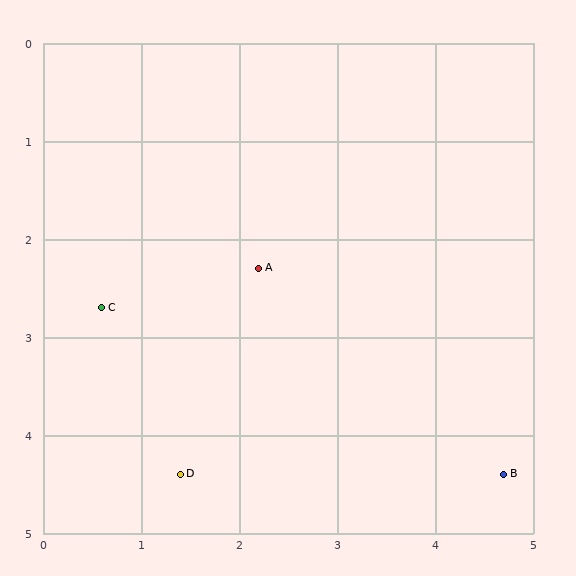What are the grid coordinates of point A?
Point A is at approximately (2.2, 2.3).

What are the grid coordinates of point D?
Point D is at approximately (1.4, 4.4).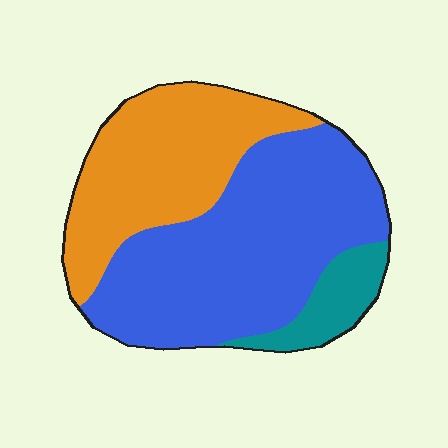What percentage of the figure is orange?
Orange takes up between a quarter and a half of the figure.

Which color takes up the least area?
Teal, at roughly 10%.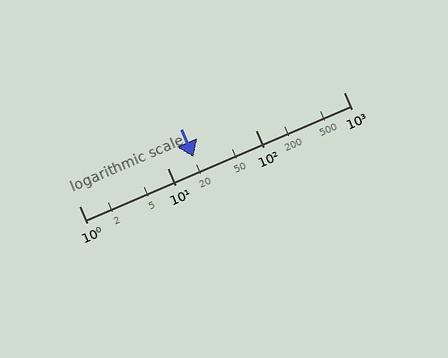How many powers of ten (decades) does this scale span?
The scale spans 3 decades, from 1 to 1000.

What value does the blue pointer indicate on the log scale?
The pointer indicates approximately 20.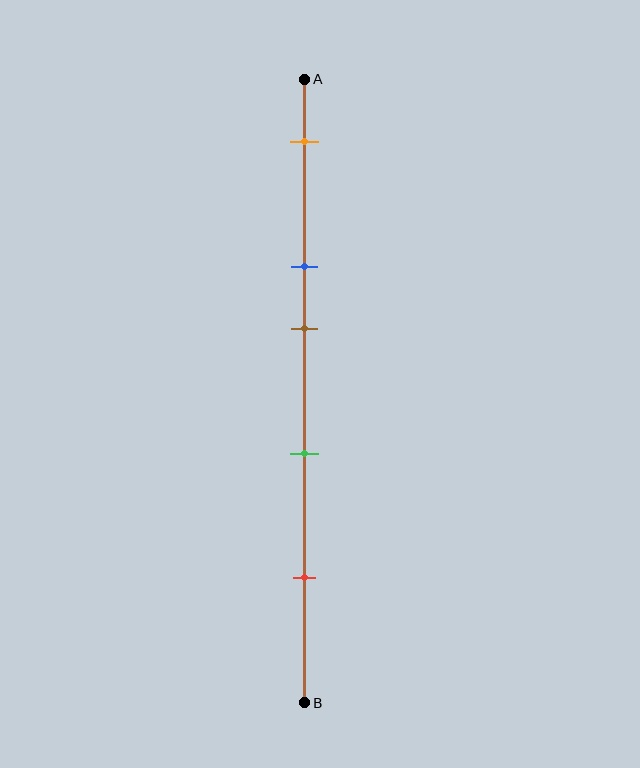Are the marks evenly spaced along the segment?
No, the marks are not evenly spaced.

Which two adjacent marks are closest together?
The blue and brown marks are the closest adjacent pair.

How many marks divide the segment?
There are 5 marks dividing the segment.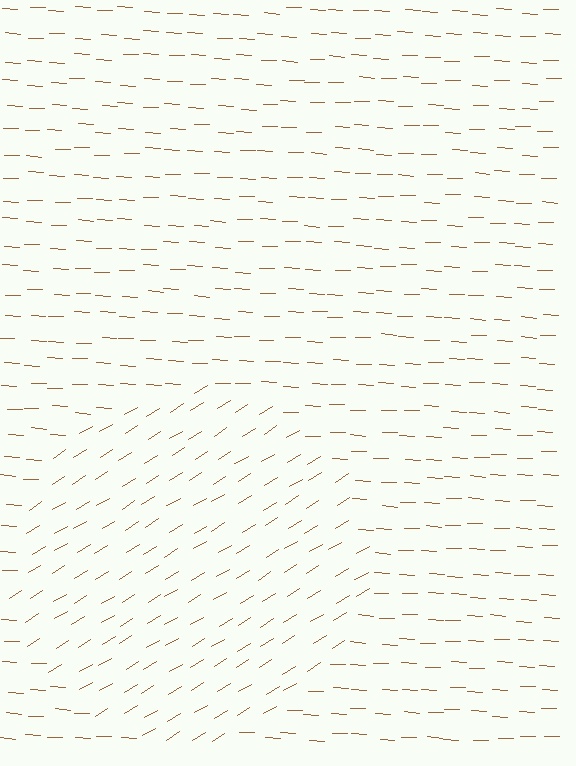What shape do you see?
I see a circle.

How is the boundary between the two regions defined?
The boundary is defined purely by a change in line orientation (approximately 34 degrees difference). All lines are the same color and thickness.